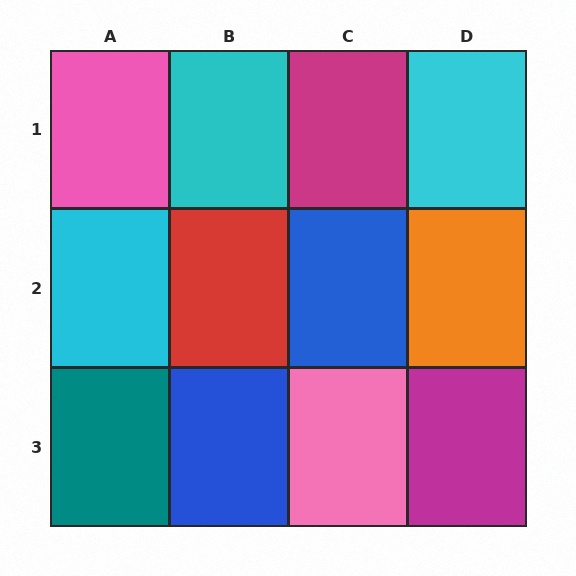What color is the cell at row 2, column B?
Red.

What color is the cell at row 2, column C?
Blue.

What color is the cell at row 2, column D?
Orange.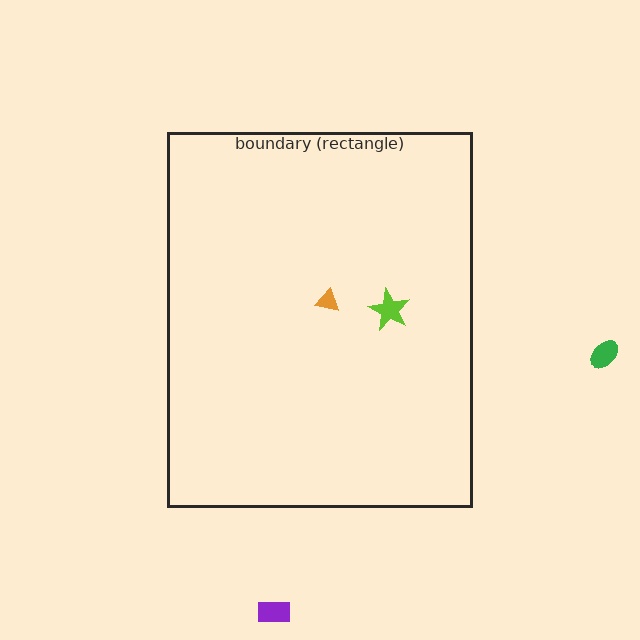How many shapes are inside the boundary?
2 inside, 2 outside.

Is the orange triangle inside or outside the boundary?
Inside.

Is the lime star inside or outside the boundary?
Inside.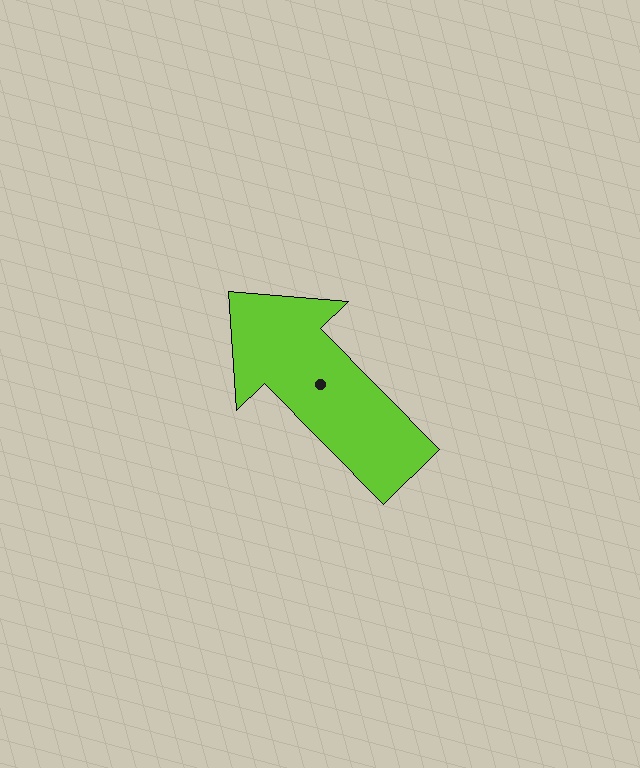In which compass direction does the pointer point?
Northwest.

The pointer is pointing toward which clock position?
Roughly 11 o'clock.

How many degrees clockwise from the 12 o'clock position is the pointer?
Approximately 315 degrees.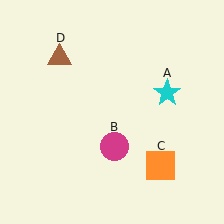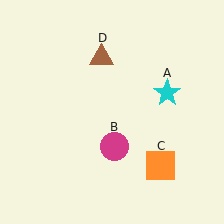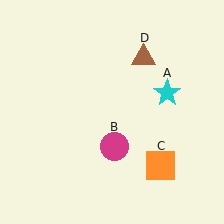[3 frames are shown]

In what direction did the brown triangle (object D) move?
The brown triangle (object D) moved right.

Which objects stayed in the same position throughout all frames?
Cyan star (object A) and magenta circle (object B) and orange square (object C) remained stationary.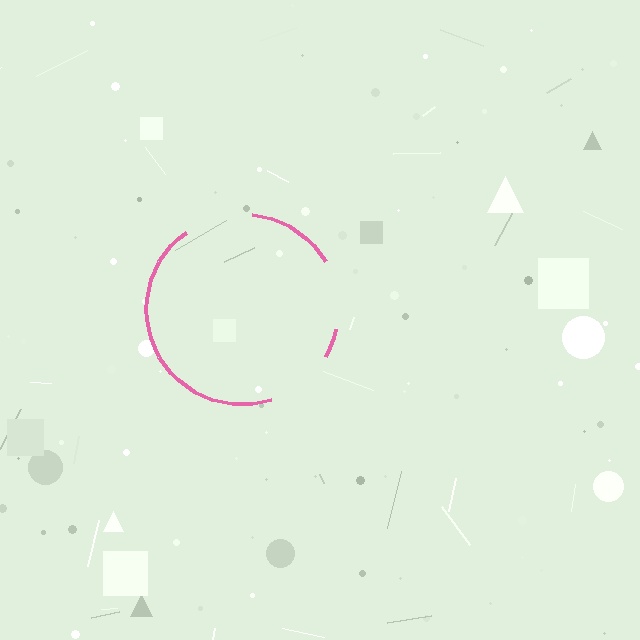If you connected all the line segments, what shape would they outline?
They would outline a circle.